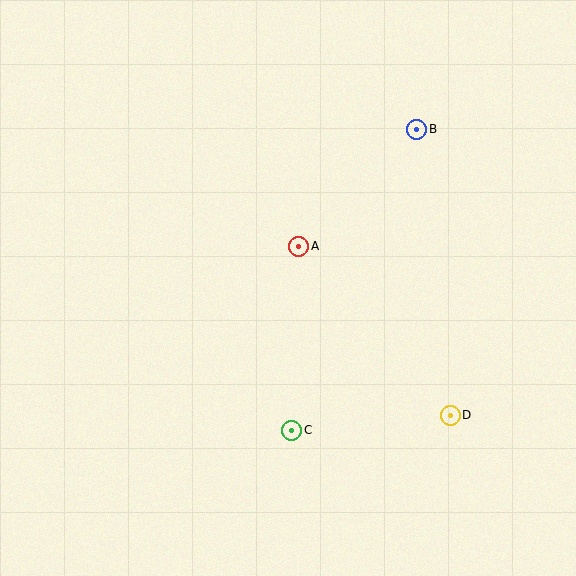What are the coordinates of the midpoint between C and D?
The midpoint between C and D is at (371, 423).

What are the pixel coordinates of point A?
Point A is at (299, 246).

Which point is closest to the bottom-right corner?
Point D is closest to the bottom-right corner.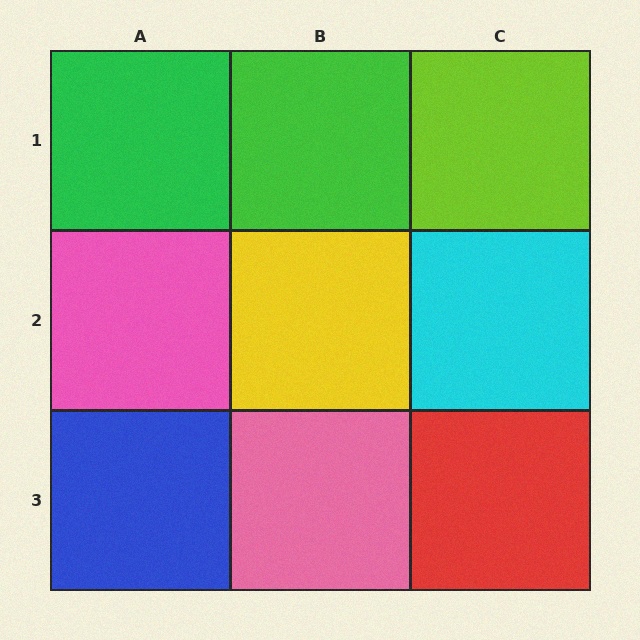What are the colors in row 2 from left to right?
Pink, yellow, cyan.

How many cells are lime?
1 cell is lime.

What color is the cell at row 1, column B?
Green.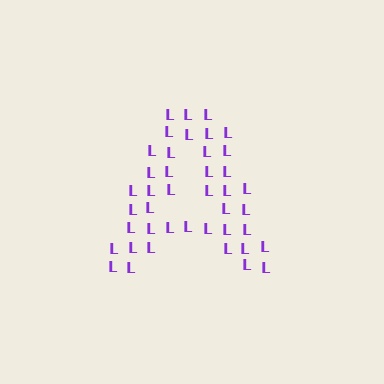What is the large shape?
The large shape is the letter A.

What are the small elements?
The small elements are letter L's.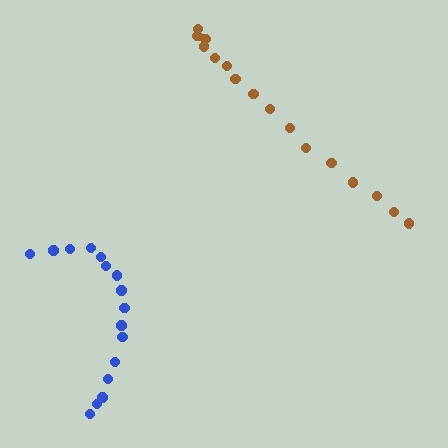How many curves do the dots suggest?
There are 2 distinct paths.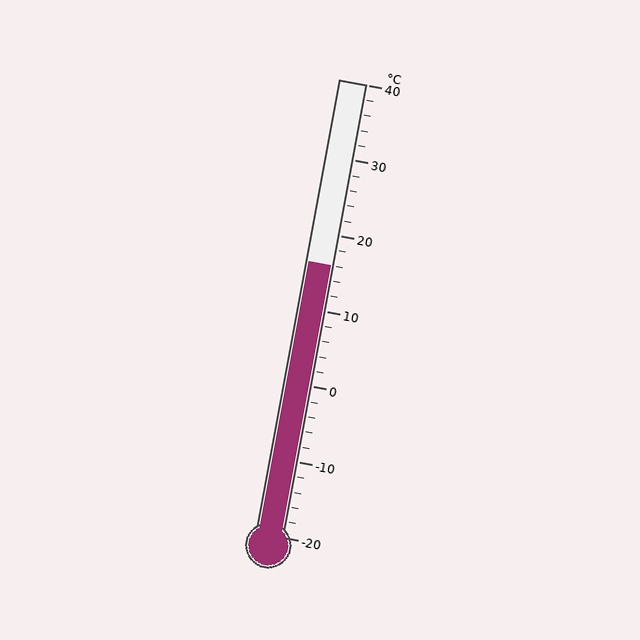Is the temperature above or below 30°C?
The temperature is below 30°C.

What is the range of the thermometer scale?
The thermometer scale ranges from -20°C to 40°C.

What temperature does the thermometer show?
The thermometer shows approximately 16°C.